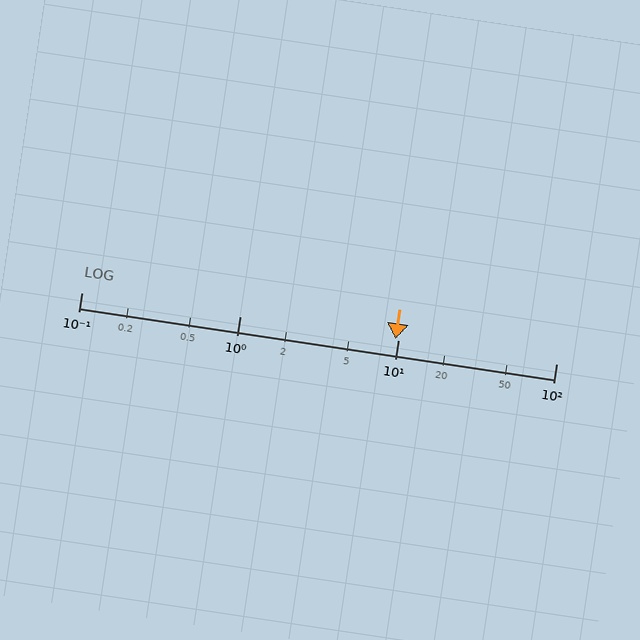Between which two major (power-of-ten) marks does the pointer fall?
The pointer is between 1 and 10.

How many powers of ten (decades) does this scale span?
The scale spans 3 decades, from 0.1 to 100.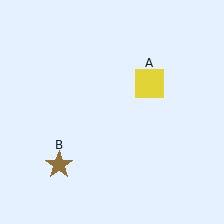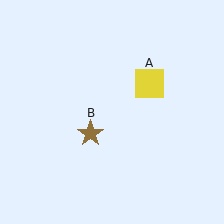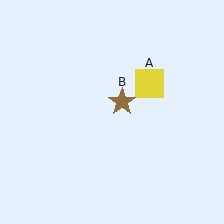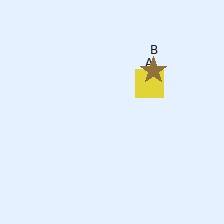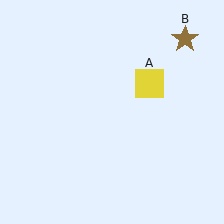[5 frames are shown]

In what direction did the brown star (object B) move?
The brown star (object B) moved up and to the right.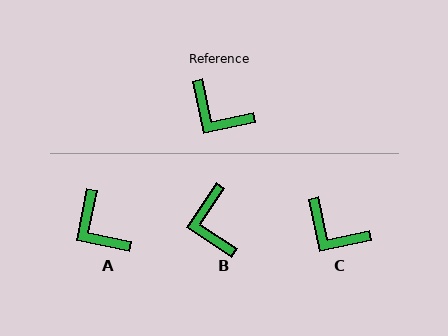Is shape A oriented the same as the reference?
No, it is off by about 23 degrees.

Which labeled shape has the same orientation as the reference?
C.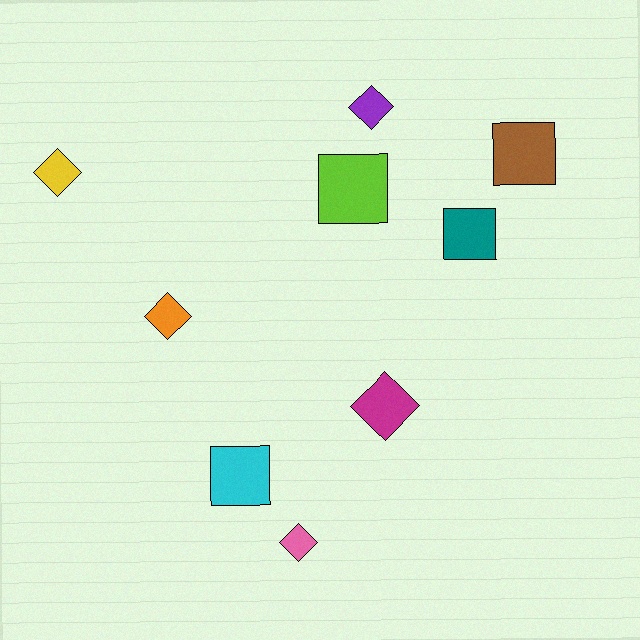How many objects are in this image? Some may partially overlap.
There are 9 objects.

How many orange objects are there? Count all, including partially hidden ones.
There is 1 orange object.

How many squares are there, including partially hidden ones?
There are 4 squares.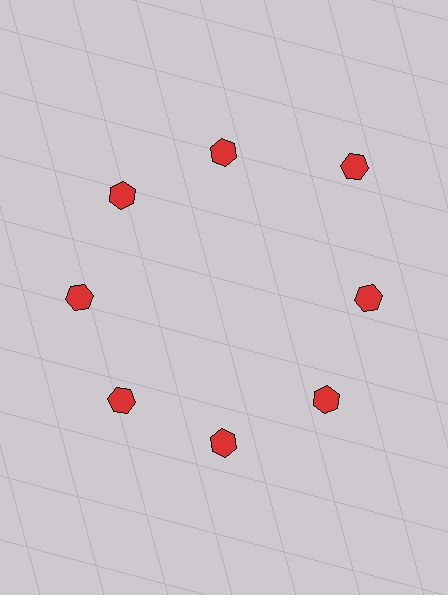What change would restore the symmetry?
The symmetry would be restored by moving it inward, back onto the ring so that all 8 hexagons sit at equal angles and equal distance from the center.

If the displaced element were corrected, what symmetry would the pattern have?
It would have 8-fold rotational symmetry — the pattern would map onto itself every 45 degrees.